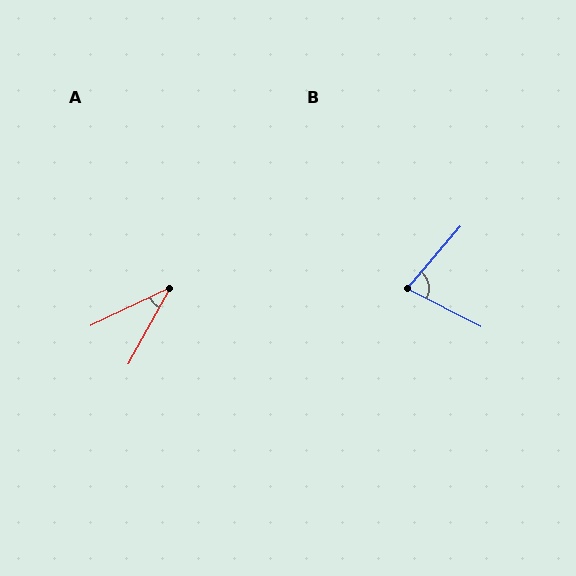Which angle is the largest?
B, at approximately 76 degrees.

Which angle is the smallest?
A, at approximately 35 degrees.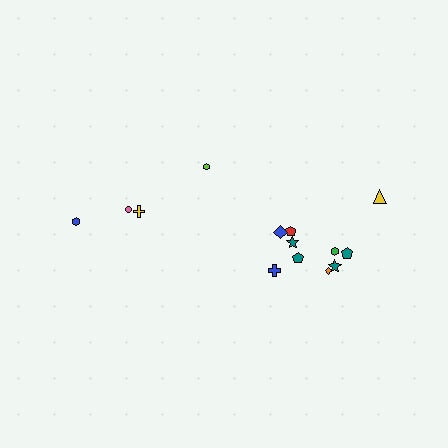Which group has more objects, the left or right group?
The right group.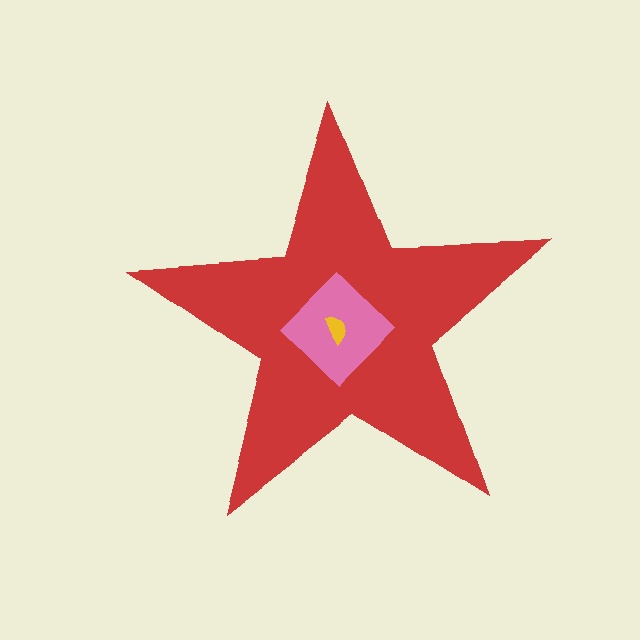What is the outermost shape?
The red star.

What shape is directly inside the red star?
The pink diamond.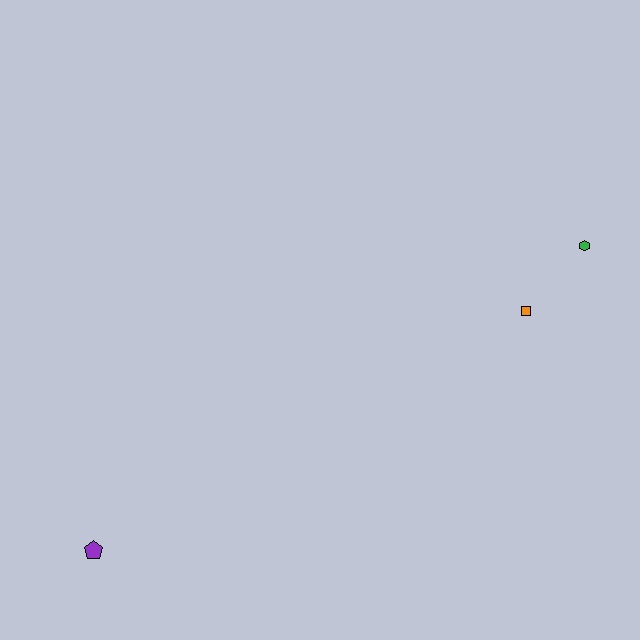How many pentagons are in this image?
There is 1 pentagon.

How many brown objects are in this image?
There are no brown objects.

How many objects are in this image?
There are 3 objects.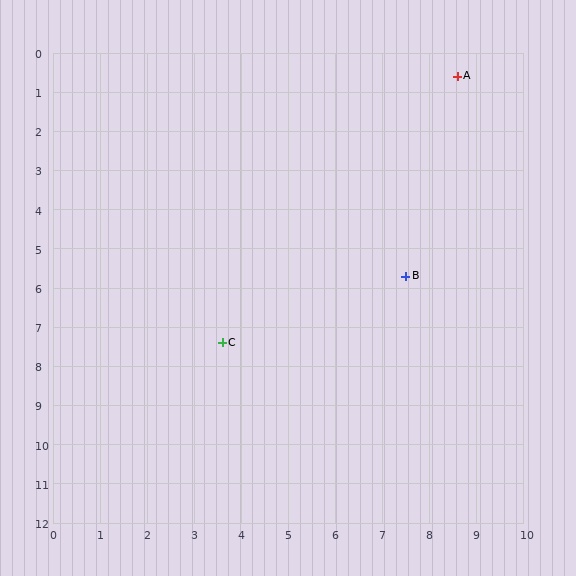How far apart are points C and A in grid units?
Points C and A are about 8.4 grid units apart.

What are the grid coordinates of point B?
Point B is at approximately (7.5, 5.7).